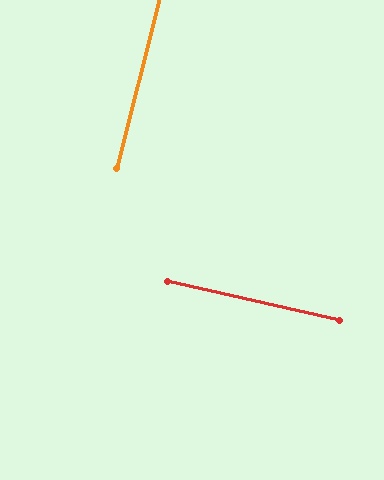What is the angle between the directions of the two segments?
Approximately 89 degrees.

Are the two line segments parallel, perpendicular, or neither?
Perpendicular — they meet at approximately 89°.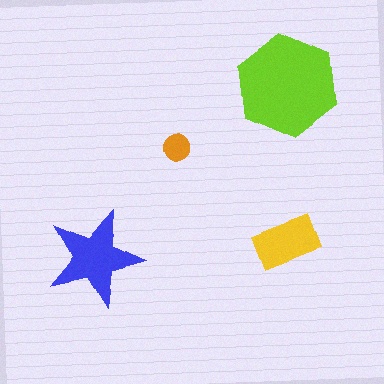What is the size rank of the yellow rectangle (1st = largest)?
3rd.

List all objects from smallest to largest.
The orange circle, the yellow rectangle, the blue star, the lime hexagon.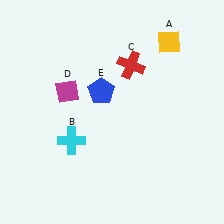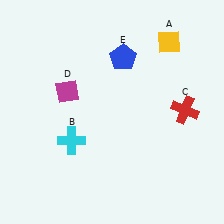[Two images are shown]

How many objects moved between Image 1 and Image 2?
2 objects moved between the two images.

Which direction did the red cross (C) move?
The red cross (C) moved right.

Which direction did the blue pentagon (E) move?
The blue pentagon (E) moved up.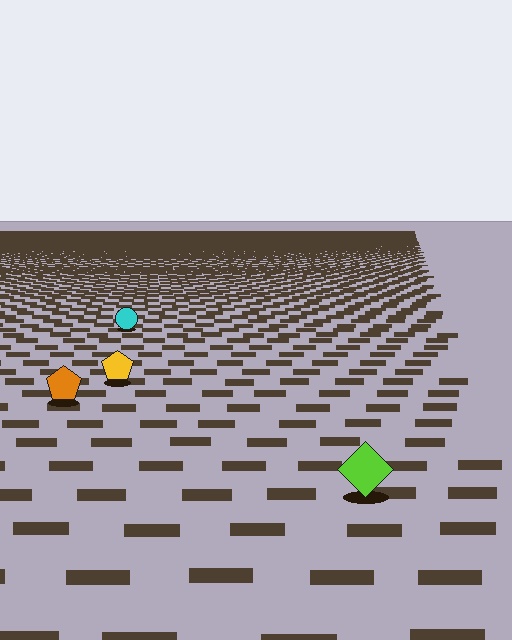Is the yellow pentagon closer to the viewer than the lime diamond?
No. The lime diamond is closer — you can tell from the texture gradient: the ground texture is coarser near it.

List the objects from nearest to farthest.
From nearest to farthest: the lime diamond, the orange pentagon, the yellow pentagon, the cyan circle.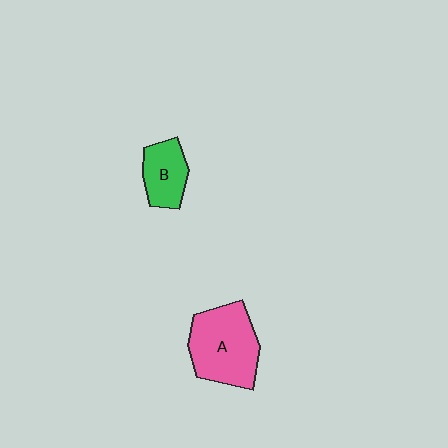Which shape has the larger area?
Shape A (pink).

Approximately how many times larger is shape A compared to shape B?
Approximately 1.8 times.